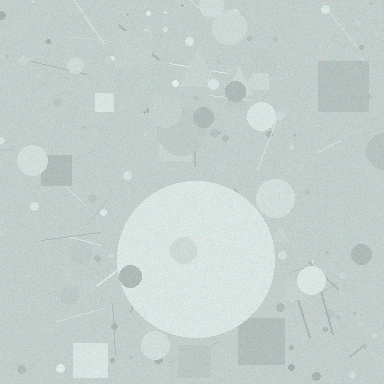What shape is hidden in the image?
A circle is hidden in the image.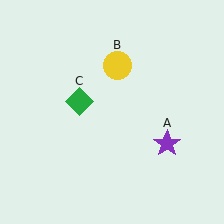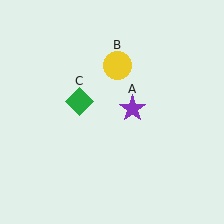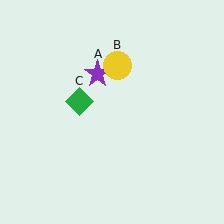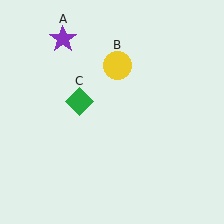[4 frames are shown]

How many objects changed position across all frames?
1 object changed position: purple star (object A).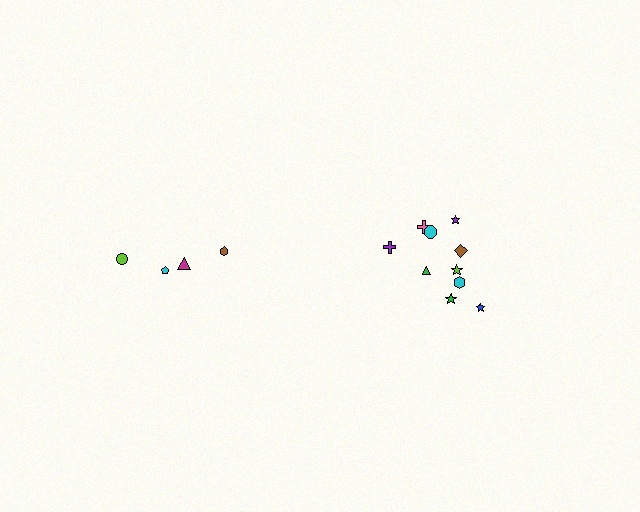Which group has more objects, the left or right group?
The right group.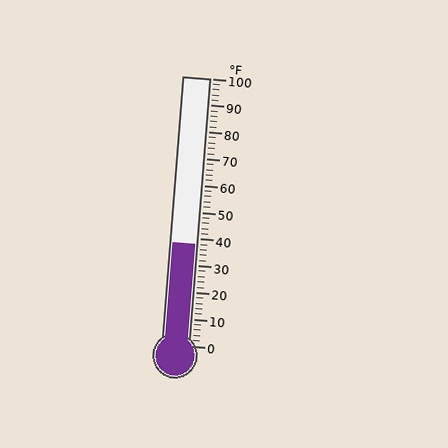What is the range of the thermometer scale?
The thermometer scale ranges from 0°F to 100°F.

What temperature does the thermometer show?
The thermometer shows approximately 38°F.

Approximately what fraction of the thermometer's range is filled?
The thermometer is filled to approximately 40% of its range.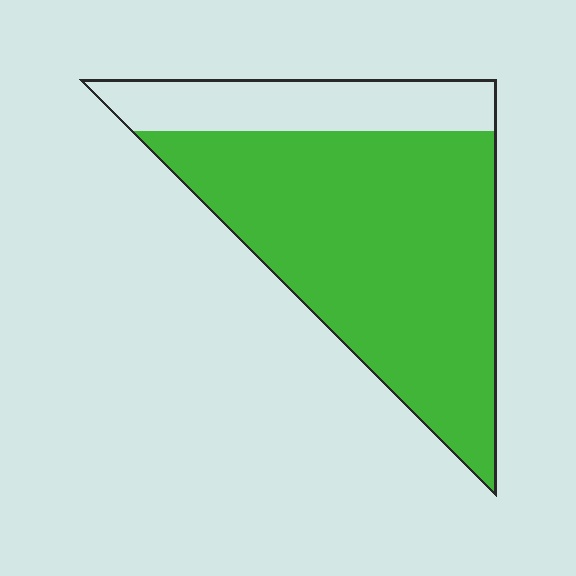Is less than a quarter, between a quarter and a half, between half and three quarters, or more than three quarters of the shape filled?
More than three quarters.